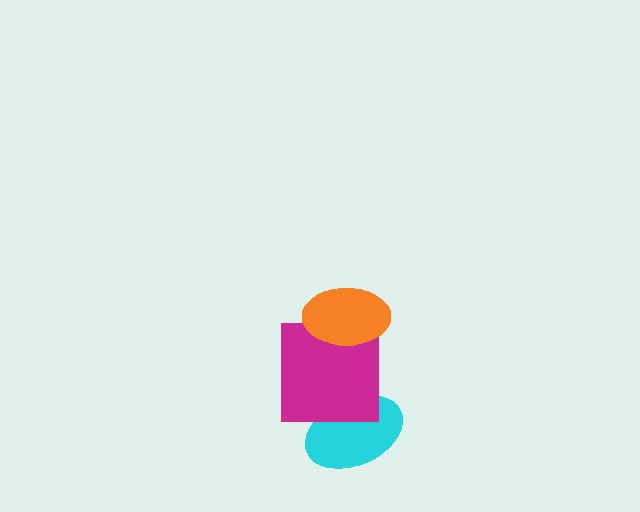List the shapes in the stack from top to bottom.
From top to bottom: the orange ellipse, the magenta square, the cyan ellipse.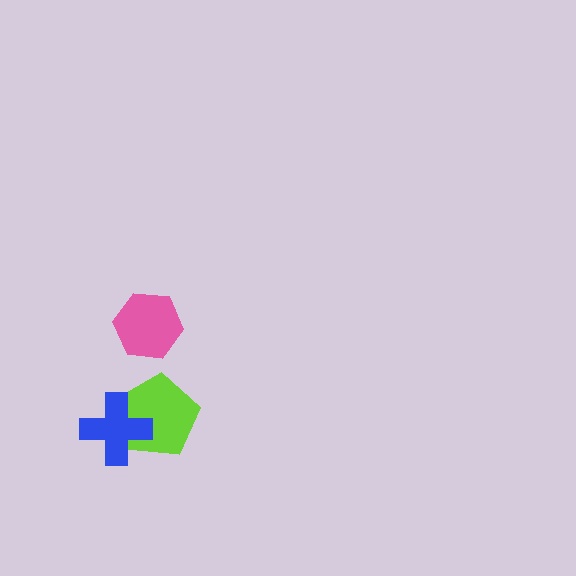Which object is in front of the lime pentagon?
The blue cross is in front of the lime pentagon.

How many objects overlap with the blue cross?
1 object overlaps with the blue cross.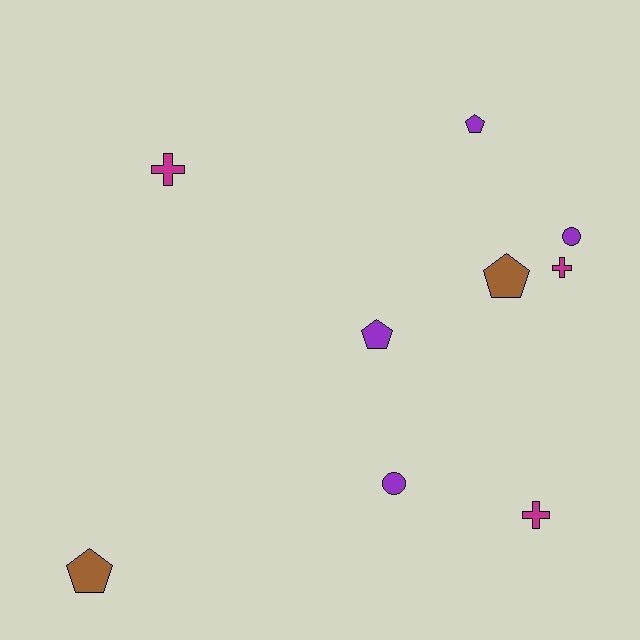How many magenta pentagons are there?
There are no magenta pentagons.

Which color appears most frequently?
Purple, with 4 objects.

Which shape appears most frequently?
Pentagon, with 4 objects.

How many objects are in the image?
There are 9 objects.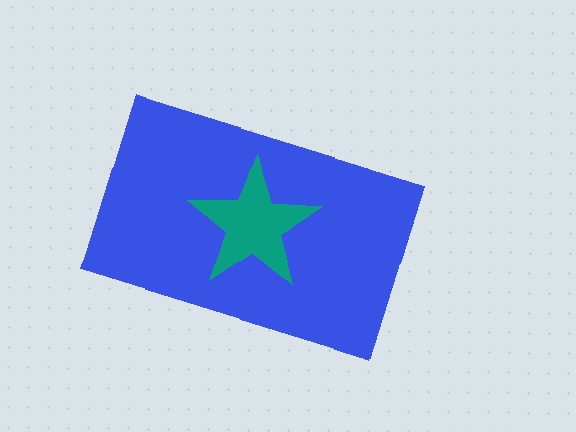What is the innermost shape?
The teal star.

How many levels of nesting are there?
2.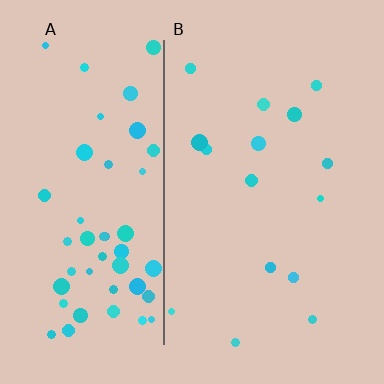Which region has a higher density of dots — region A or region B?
A (the left).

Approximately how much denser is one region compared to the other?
Approximately 3.5× — region A over region B.